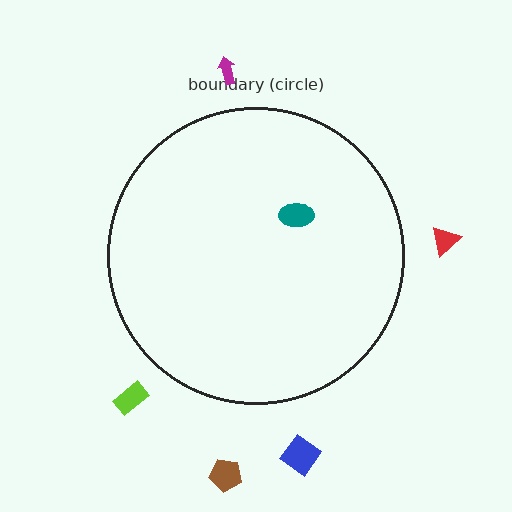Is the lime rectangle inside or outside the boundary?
Outside.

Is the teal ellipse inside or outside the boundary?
Inside.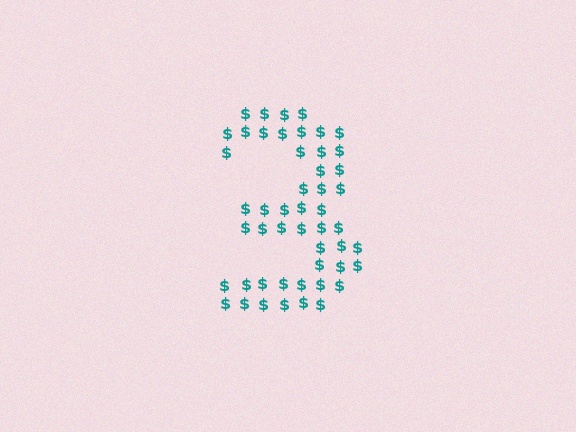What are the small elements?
The small elements are dollar signs.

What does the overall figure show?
The overall figure shows the digit 3.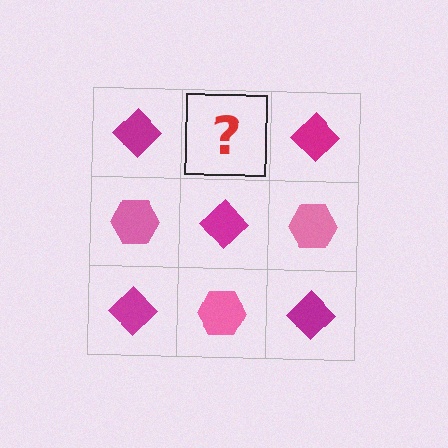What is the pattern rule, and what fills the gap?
The rule is that it alternates magenta diamond and pink hexagon in a checkerboard pattern. The gap should be filled with a pink hexagon.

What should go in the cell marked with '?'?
The missing cell should contain a pink hexagon.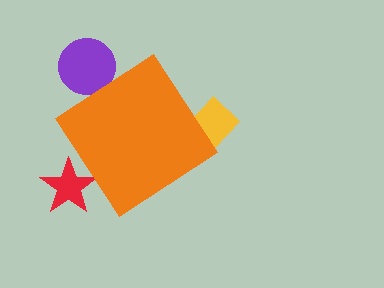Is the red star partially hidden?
Yes, the red star is partially hidden behind the orange diamond.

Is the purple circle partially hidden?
Yes, the purple circle is partially hidden behind the orange diamond.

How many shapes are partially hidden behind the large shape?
3 shapes are partially hidden.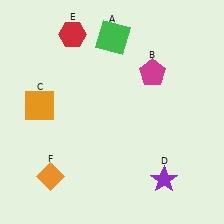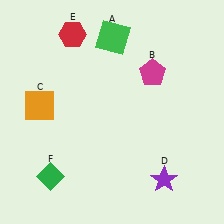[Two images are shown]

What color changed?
The diamond (F) changed from orange in Image 1 to green in Image 2.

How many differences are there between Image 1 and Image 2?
There is 1 difference between the two images.